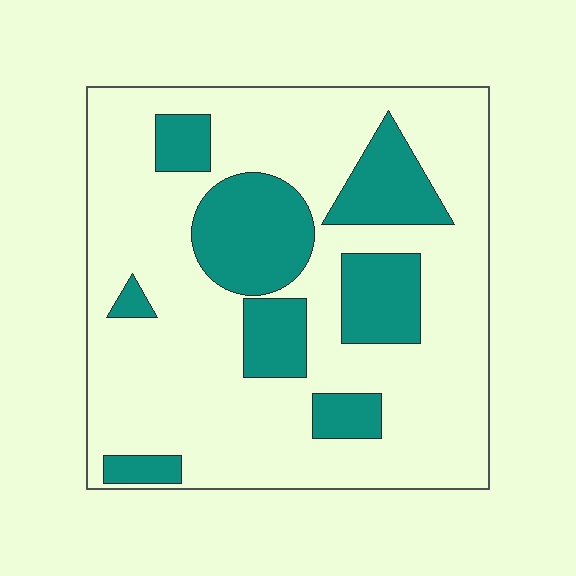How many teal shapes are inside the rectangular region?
8.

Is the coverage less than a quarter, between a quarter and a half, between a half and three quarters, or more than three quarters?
Between a quarter and a half.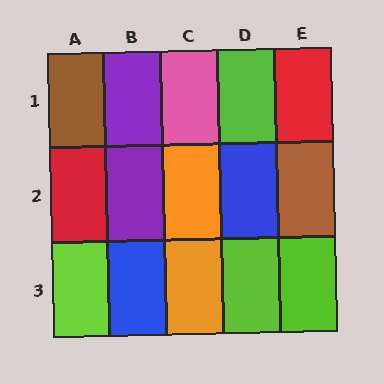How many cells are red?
2 cells are red.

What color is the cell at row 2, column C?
Orange.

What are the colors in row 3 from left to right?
Lime, blue, orange, lime, lime.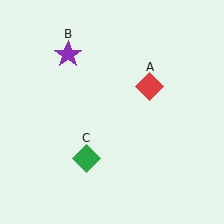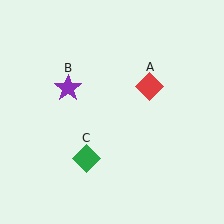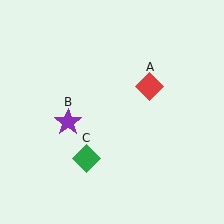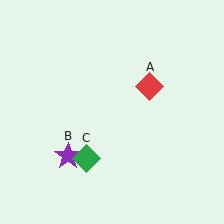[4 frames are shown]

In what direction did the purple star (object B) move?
The purple star (object B) moved down.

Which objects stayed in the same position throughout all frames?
Red diamond (object A) and green diamond (object C) remained stationary.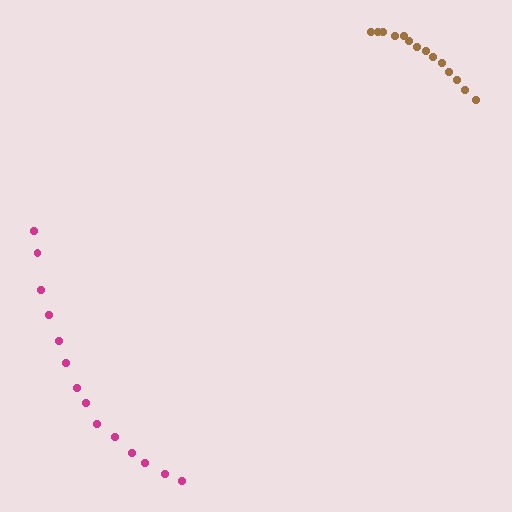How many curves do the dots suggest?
There are 2 distinct paths.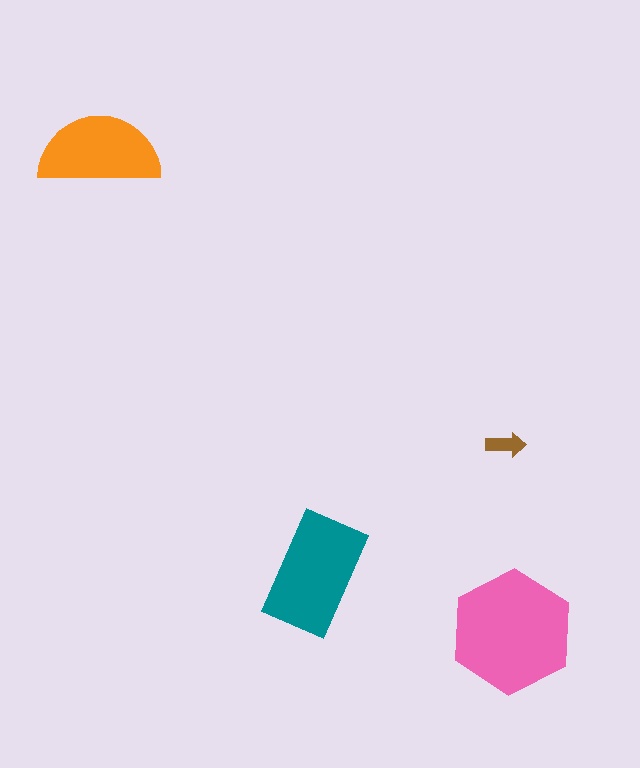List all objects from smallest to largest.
The brown arrow, the orange semicircle, the teal rectangle, the pink hexagon.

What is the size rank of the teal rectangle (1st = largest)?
2nd.